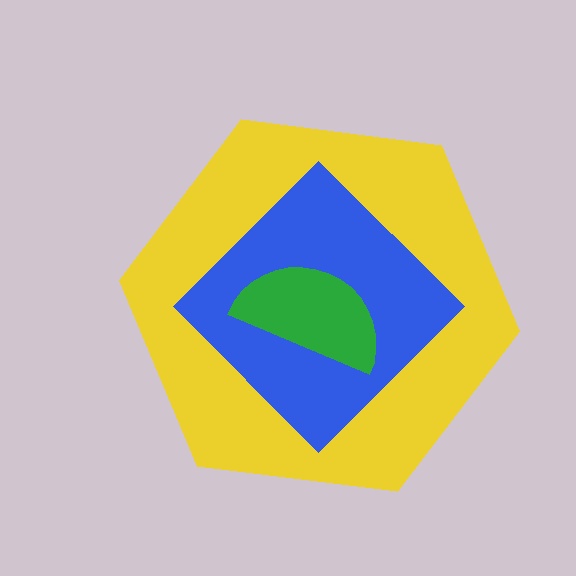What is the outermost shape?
The yellow hexagon.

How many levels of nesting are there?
3.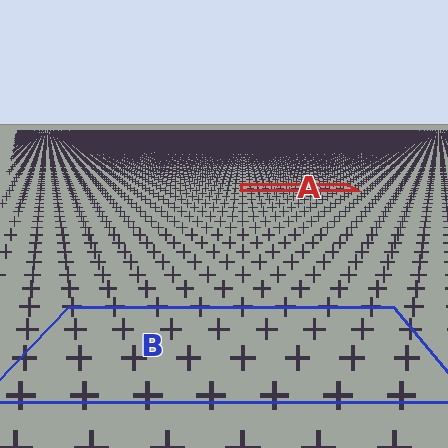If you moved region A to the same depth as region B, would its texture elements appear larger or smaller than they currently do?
They would appear larger. At a closer depth, the same texture elements are projected at a bigger on-screen size.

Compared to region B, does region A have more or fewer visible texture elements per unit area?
Region A has more texture elements per unit area — they are packed more densely because it is farther away.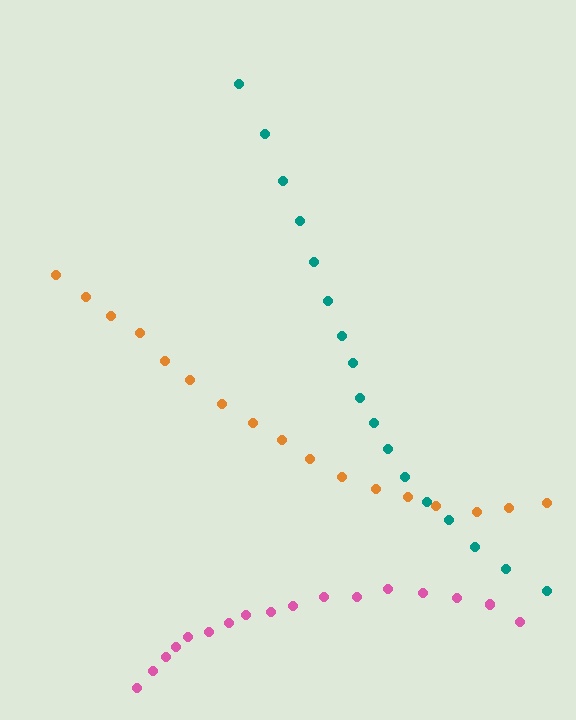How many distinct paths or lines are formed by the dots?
There are 3 distinct paths.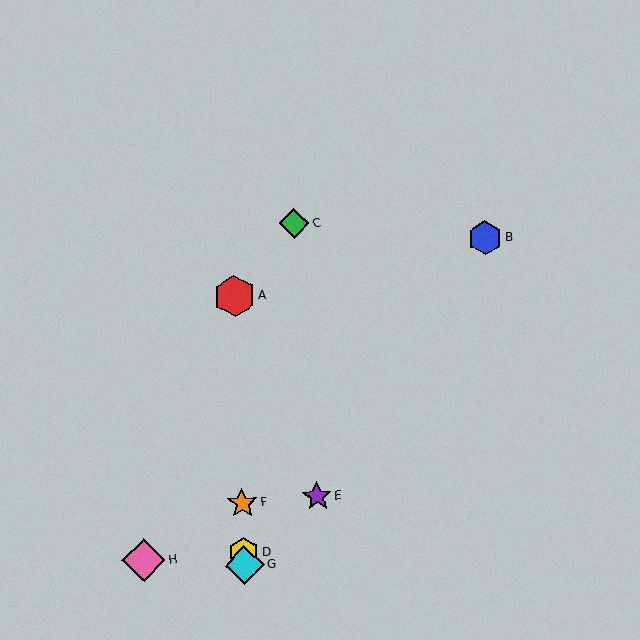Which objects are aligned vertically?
Objects A, D, F, G are aligned vertically.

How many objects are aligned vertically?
4 objects (A, D, F, G) are aligned vertically.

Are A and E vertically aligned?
No, A is at x≈235 and E is at x≈317.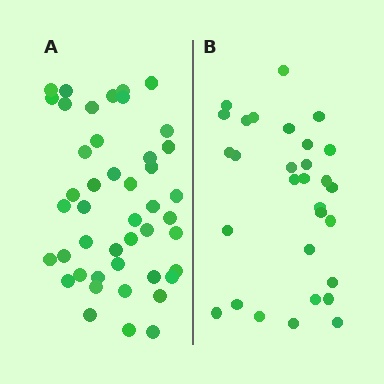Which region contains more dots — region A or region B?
Region A (the left region) has more dots.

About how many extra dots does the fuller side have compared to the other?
Region A has approximately 15 more dots than region B.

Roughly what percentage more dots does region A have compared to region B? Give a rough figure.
About 50% more.